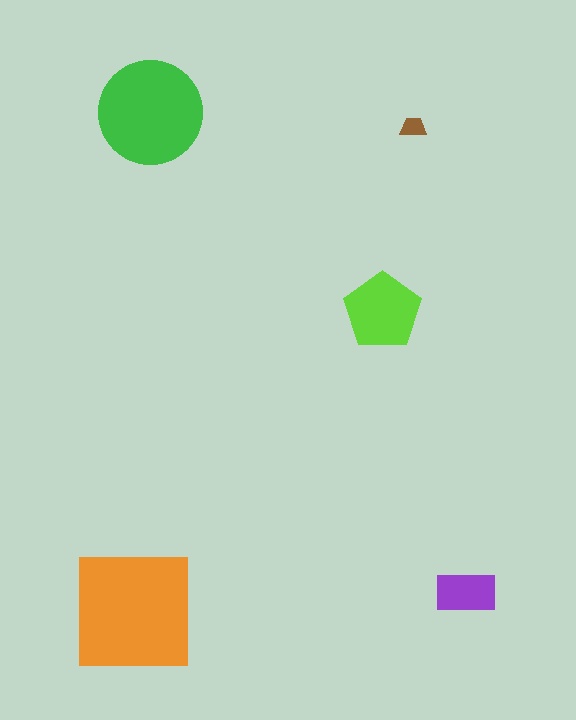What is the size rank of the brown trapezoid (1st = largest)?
5th.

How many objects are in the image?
There are 5 objects in the image.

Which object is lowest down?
The orange square is bottommost.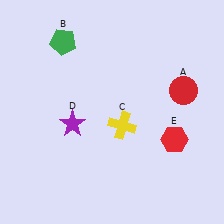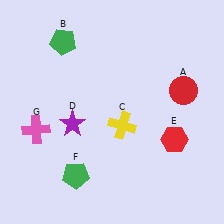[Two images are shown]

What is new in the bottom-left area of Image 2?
A pink cross (G) was added in the bottom-left area of Image 2.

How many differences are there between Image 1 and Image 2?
There are 2 differences between the two images.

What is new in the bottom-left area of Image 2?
A green pentagon (F) was added in the bottom-left area of Image 2.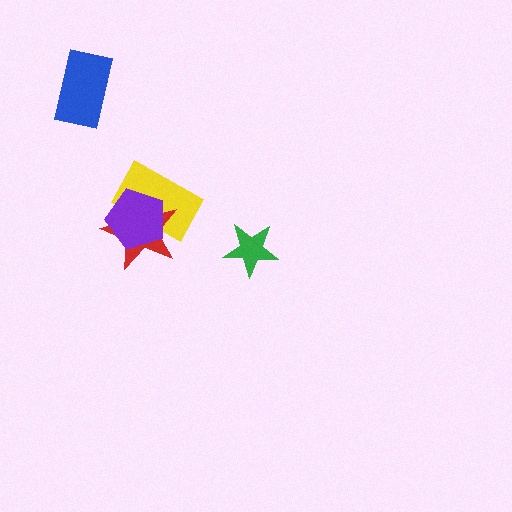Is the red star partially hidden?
Yes, it is partially covered by another shape.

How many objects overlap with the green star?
0 objects overlap with the green star.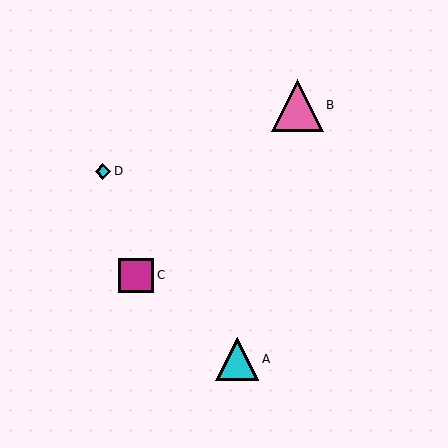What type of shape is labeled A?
Shape A is a cyan triangle.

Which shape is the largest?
The pink triangle (labeled B) is the largest.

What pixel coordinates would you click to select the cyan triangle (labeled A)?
Click at (237, 359) to select the cyan triangle A.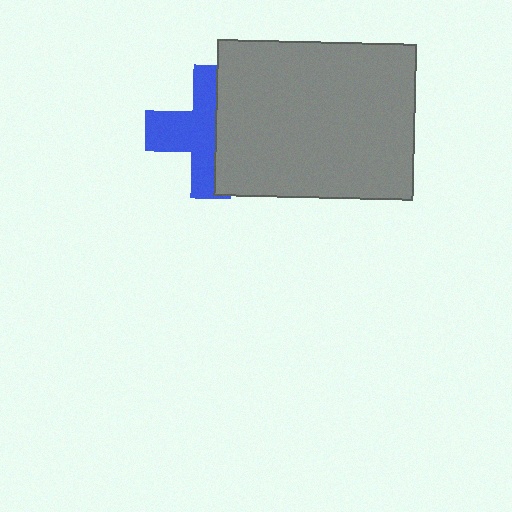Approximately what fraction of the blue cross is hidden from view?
Roughly 46% of the blue cross is hidden behind the gray rectangle.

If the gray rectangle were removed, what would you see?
You would see the complete blue cross.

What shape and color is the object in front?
The object in front is a gray rectangle.